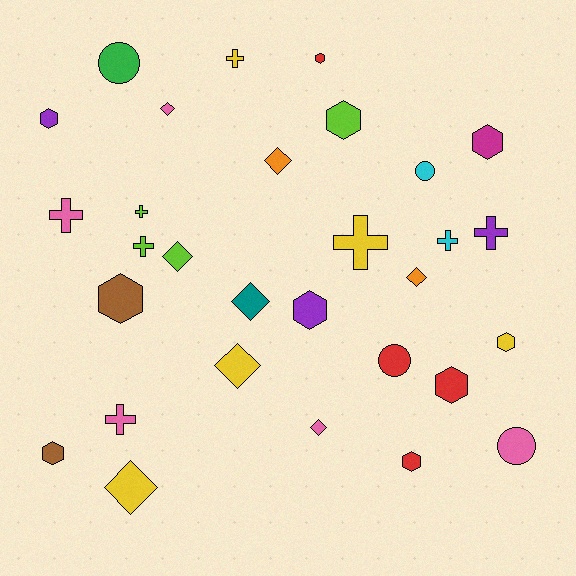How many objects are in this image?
There are 30 objects.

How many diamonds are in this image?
There are 8 diamonds.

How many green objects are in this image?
There is 1 green object.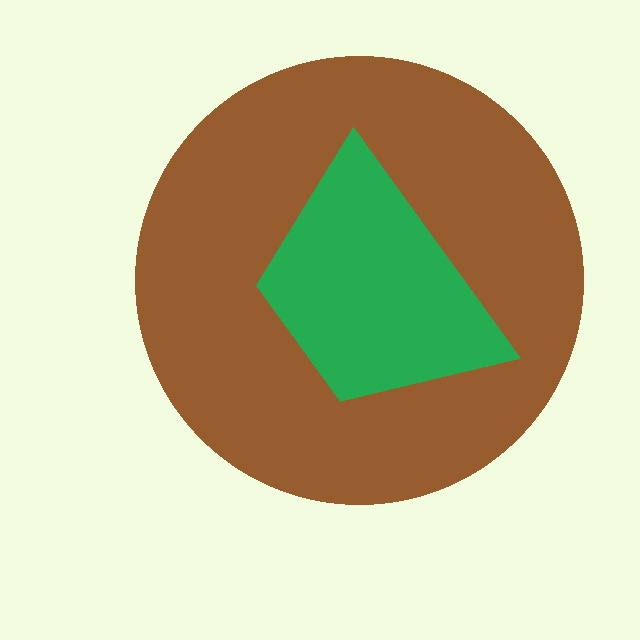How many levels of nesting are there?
2.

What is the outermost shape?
The brown circle.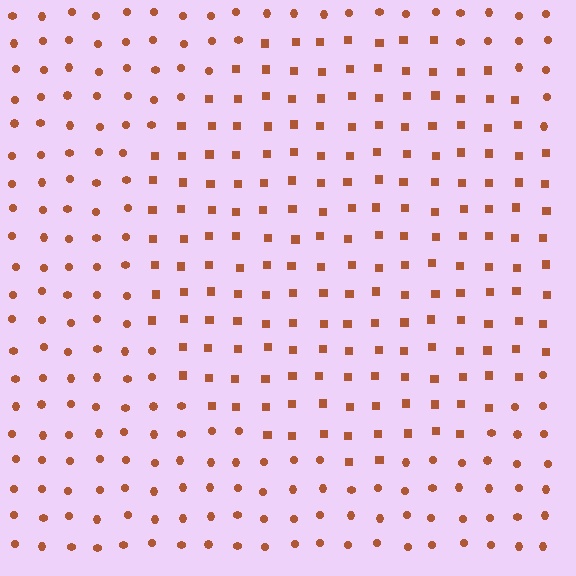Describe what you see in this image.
The image is filled with small brown elements arranged in a uniform grid. A circle-shaped region contains squares, while the surrounding area contains circles. The boundary is defined purely by the change in element shape.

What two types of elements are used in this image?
The image uses squares inside the circle region and circles outside it.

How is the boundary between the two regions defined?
The boundary is defined by a change in element shape: squares inside vs. circles outside. All elements share the same color and spacing.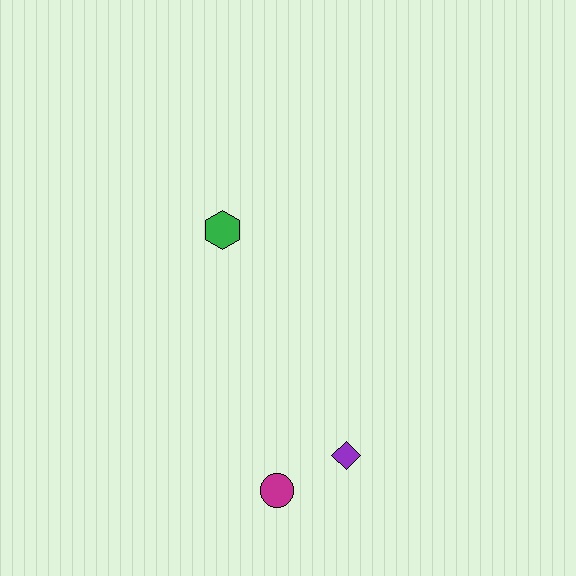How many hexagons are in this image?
There is 1 hexagon.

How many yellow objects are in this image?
There are no yellow objects.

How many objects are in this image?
There are 3 objects.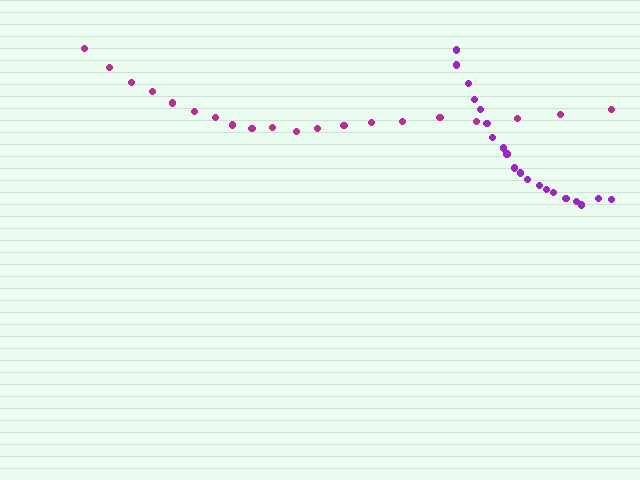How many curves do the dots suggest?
There are 2 distinct paths.